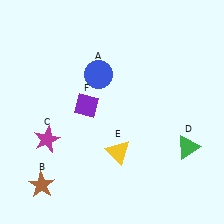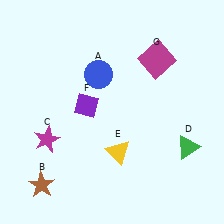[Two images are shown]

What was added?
A magenta square (G) was added in Image 2.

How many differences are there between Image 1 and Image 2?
There is 1 difference between the two images.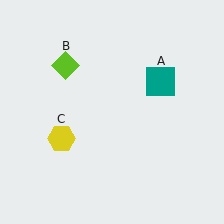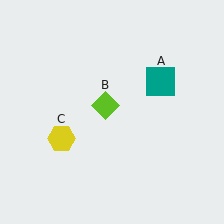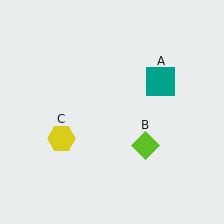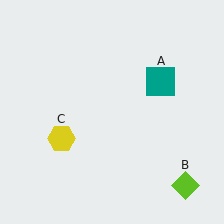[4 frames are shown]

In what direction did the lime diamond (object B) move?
The lime diamond (object B) moved down and to the right.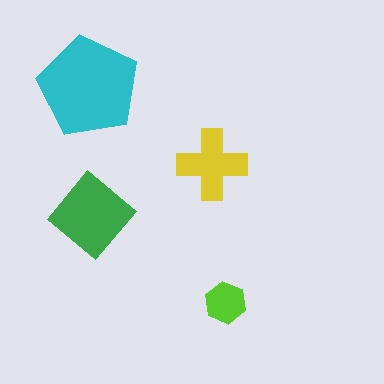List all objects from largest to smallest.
The cyan pentagon, the green diamond, the yellow cross, the lime hexagon.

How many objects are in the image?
There are 4 objects in the image.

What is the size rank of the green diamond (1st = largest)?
2nd.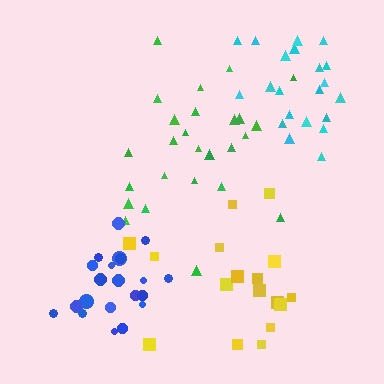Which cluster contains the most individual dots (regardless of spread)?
Green (26).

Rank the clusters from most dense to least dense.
blue, cyan, green, yellow.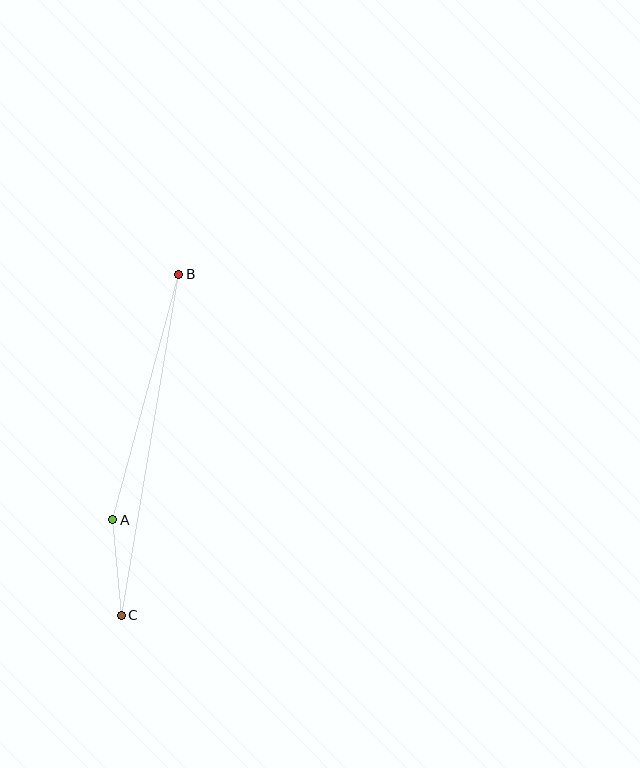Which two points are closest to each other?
Points A and C are closest to each other.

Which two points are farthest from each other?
Points B and C are farthest from each other.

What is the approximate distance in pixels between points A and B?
The distance between A and B is approximately 254 pixels.